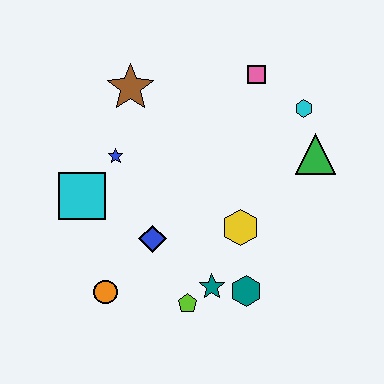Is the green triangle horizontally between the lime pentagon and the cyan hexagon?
No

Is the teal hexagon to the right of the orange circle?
Yes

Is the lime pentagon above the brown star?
No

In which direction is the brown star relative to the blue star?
The brown star is above the blue star.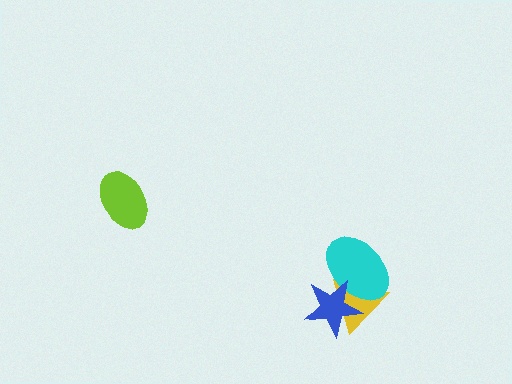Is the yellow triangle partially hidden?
Yes, it is partially covered by another shape.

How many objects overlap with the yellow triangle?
2 objects overlap with the yellow triangle.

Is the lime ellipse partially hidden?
No, no other shape covers it.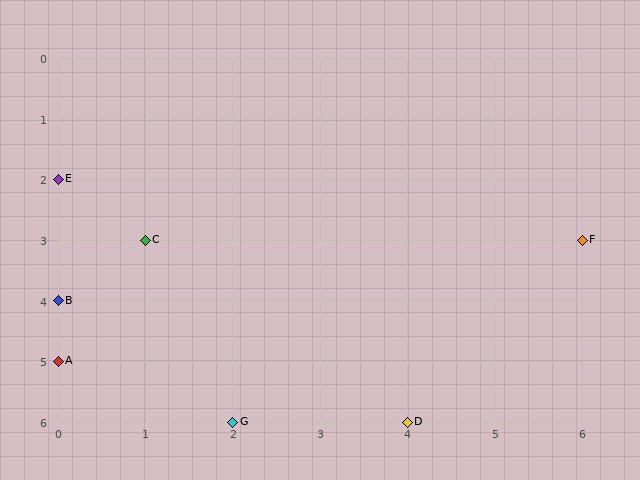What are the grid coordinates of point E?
Point E is at grid coordinates (0, 2).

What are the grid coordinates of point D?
Point D is at grid coordinates (4, 6).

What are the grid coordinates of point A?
Point A is at grid coordinates (0, 5).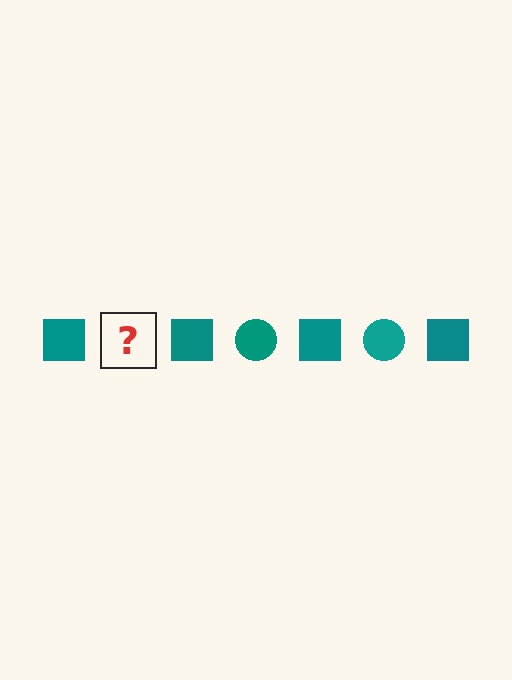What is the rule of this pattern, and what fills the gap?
The rule is that the pattern cycles through square, circle shapes in teal. The gap should be filled with a teal circle.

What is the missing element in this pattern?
The missing element is a teal circle.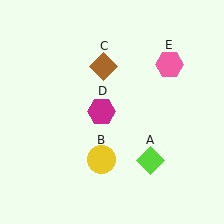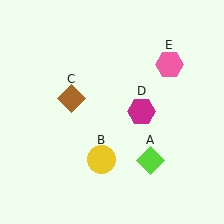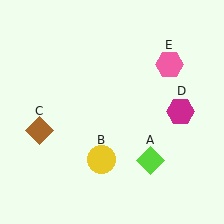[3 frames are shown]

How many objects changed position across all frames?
2 objects changed position: brown diamond (object C), magenta hexagon (object D).